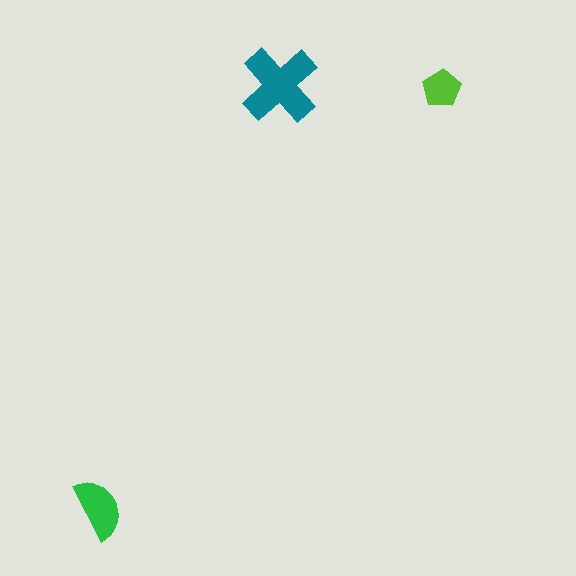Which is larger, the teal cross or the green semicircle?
The teal cross.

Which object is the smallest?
The lime pentagon.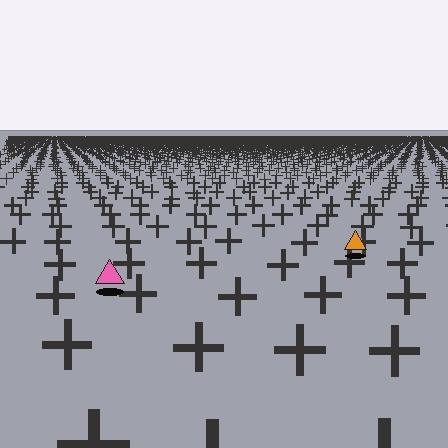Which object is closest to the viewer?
The pink triangle is closest. The texture marks near it are larger and more spread out.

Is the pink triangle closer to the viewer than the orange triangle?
Yes. The pink triangle is closer — you can tell from the texture gradient: the ground texture is coarser near it.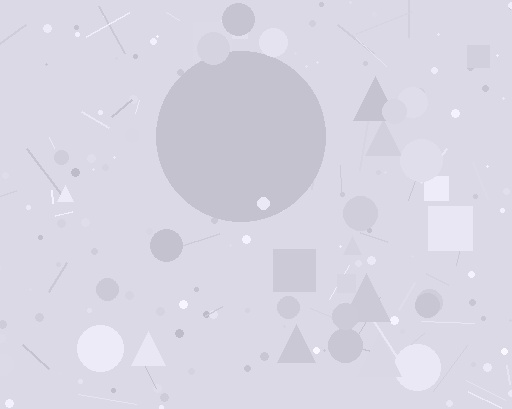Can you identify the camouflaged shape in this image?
The camouflaged shape is a circle.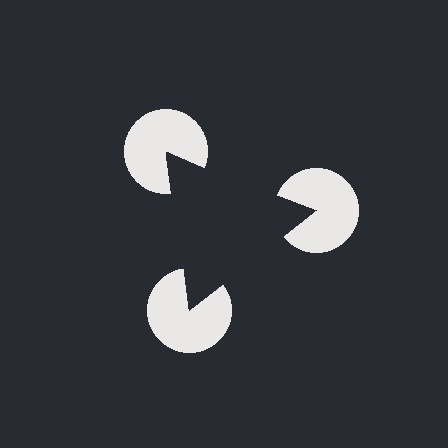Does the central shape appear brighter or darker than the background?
It typically appears slightly darker than the background, even though no actual brightness change is drawn.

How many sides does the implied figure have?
3 sides.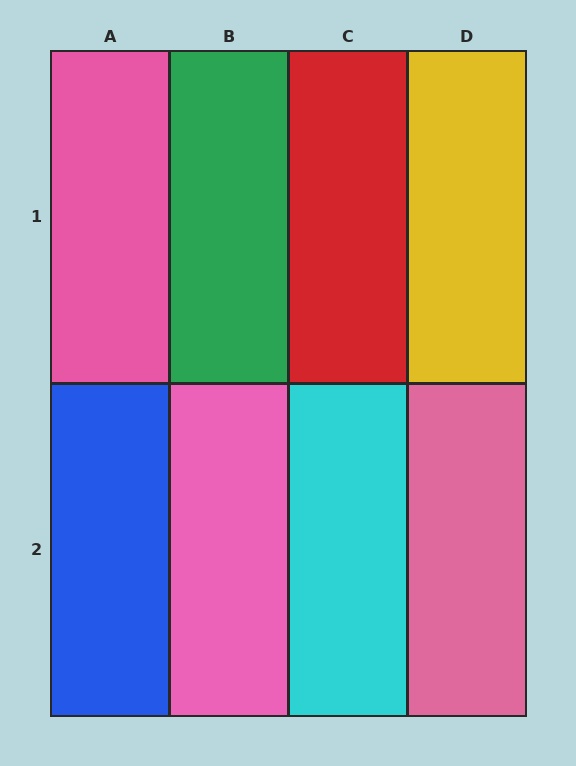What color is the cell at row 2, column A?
Blue.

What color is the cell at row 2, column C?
Cyan.